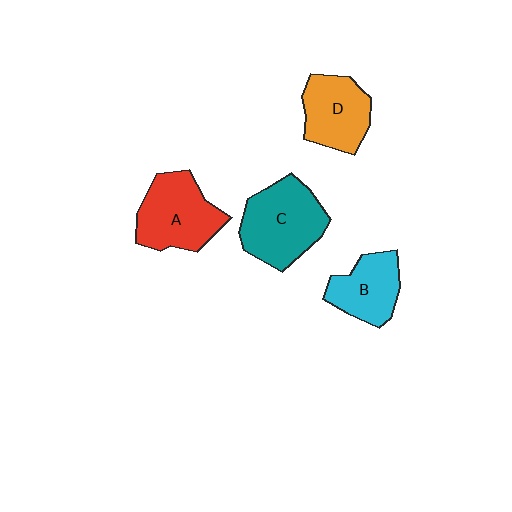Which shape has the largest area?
Shape C (teal).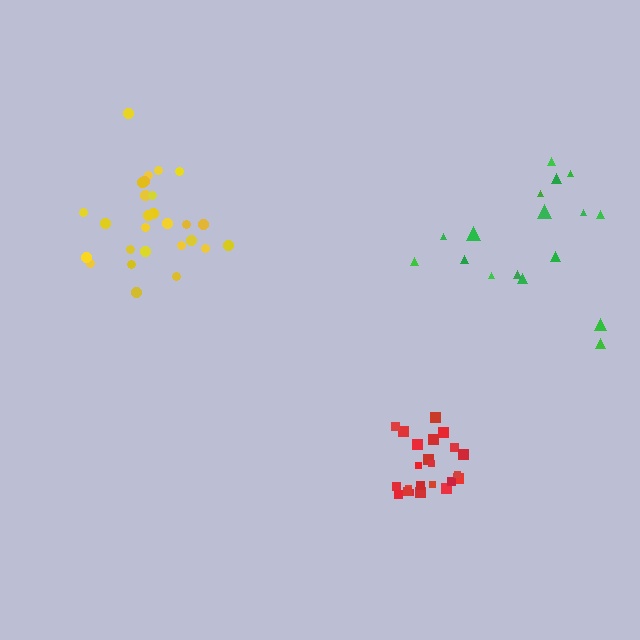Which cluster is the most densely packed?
Red.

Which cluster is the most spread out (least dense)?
Green.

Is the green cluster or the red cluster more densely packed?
Red.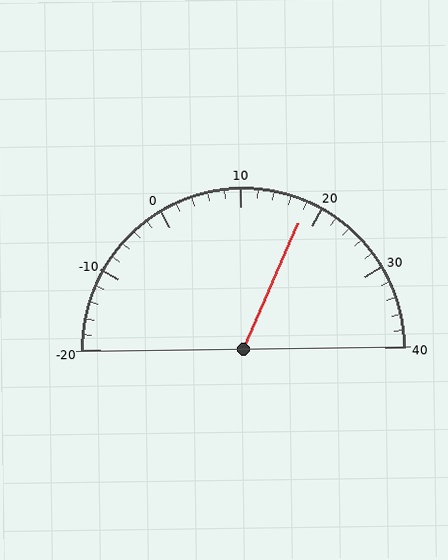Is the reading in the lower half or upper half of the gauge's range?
The reading is in the upper half of the range (-20 to 40).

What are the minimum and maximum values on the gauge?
The gauge ranges from -20 to 40.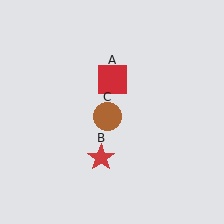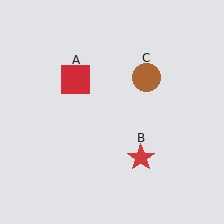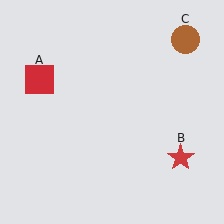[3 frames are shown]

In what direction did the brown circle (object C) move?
The brown circle (object C) moved up and to the right.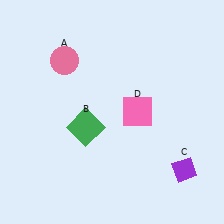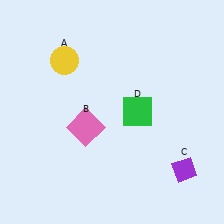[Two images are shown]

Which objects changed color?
A changed from pink to yellow. B changed from green to pink. D changed from pink to green.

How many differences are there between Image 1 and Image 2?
There are 3 differences between the two images.